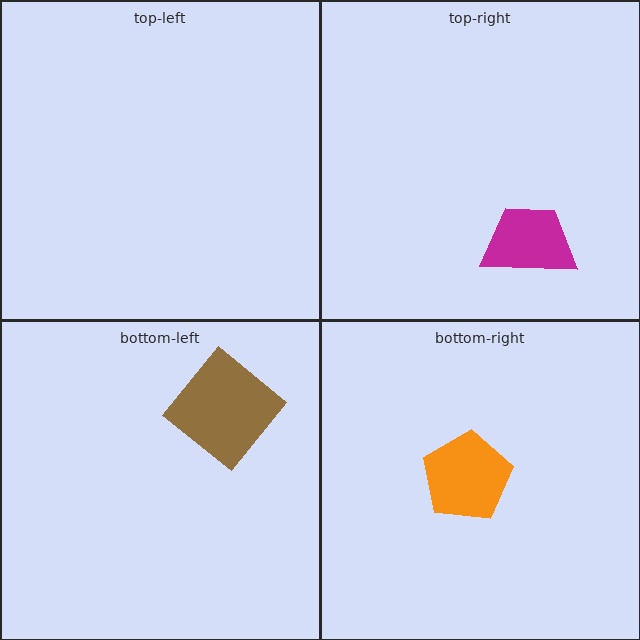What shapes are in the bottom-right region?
The orange pentagon.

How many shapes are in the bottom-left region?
1.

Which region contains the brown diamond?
The bottom-left region.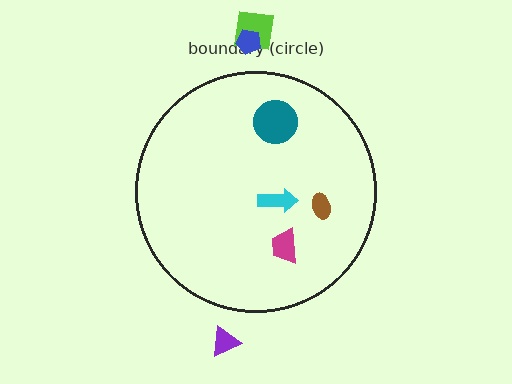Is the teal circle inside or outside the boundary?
Inside.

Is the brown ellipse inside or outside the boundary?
Inside.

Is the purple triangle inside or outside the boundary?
Outside.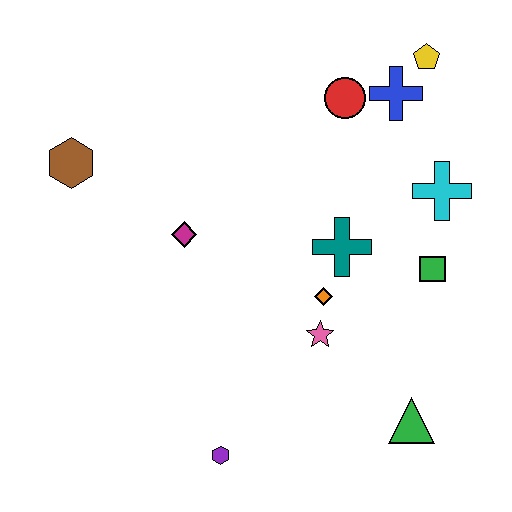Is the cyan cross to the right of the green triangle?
Yes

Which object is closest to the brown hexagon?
The magenta diamond is closest to the brown hexagon.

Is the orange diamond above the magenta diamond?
No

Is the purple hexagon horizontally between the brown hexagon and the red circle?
Yes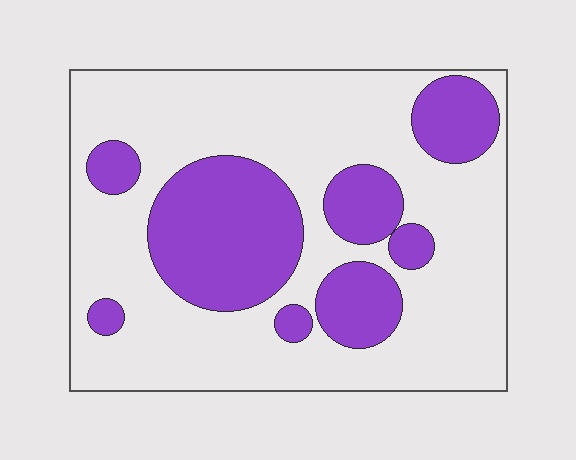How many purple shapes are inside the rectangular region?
8.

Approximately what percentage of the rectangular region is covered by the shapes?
Approximately 30%.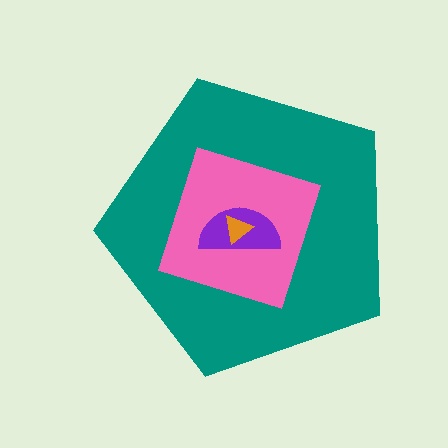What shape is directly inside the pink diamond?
The purple semicircle.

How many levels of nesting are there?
4.